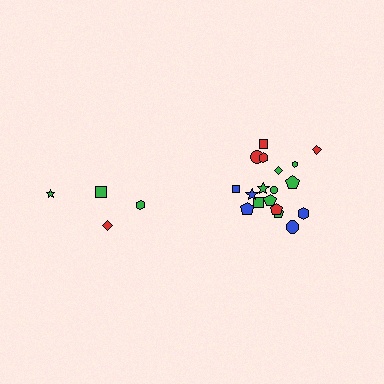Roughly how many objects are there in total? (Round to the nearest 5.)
Roughly 20 objects in total.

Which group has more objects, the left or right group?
The right group.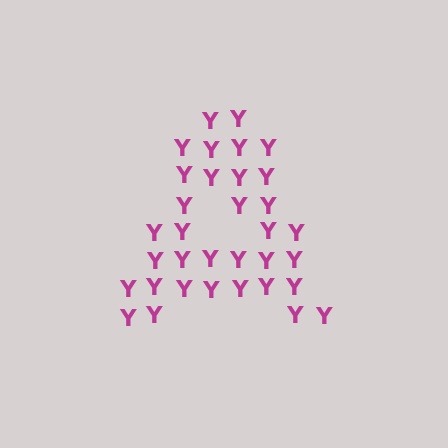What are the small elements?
The small elements are letter Y's.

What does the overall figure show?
The overall figure shows the letter A.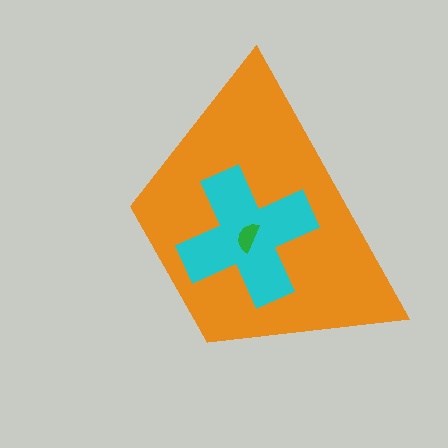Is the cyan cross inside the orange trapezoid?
Yes.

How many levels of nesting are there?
3.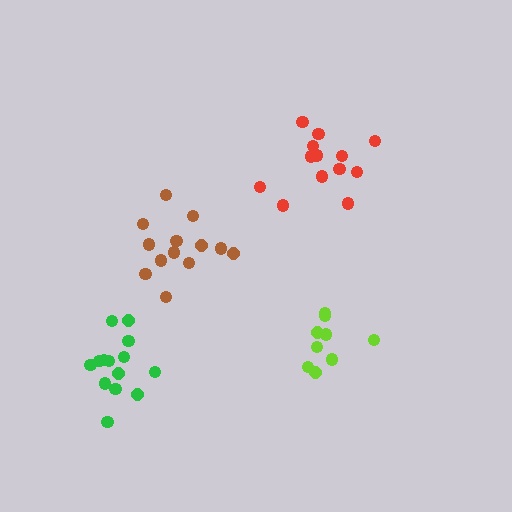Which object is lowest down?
The green cluster is bottommost.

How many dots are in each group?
Group 1: 9 dots, Group 2: 14 dots, Group 3: 13 dots, Group 4: 13 dots (49 total).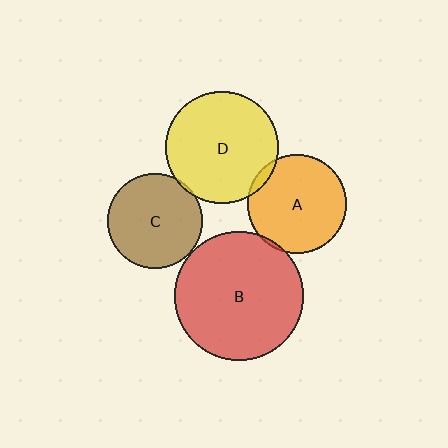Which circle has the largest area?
Circle B (red).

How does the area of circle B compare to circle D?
Approximately 1.3 times.